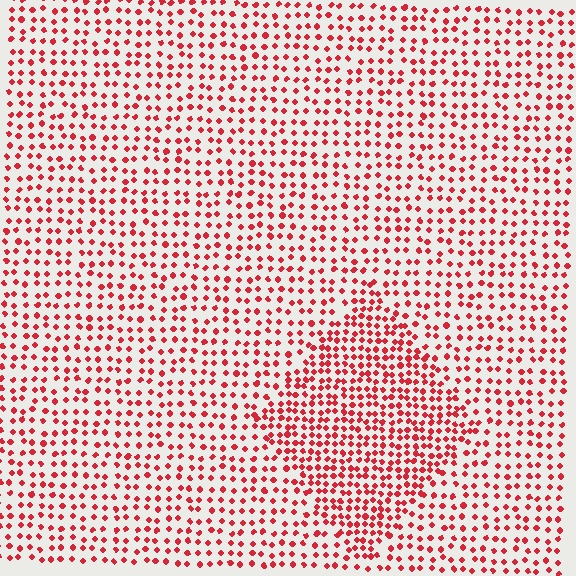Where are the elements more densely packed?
The elements are more densely packed inside the diamond boundary.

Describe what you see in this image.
The image contains small red elements arranged at two different densities. A diamond-shaped region is visible where the elements are more densely packed than the surrounding area.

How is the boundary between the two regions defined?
The boundary is defined by a change in element density (approximately 1.8x ratio). All elements are the same color, size, and shape.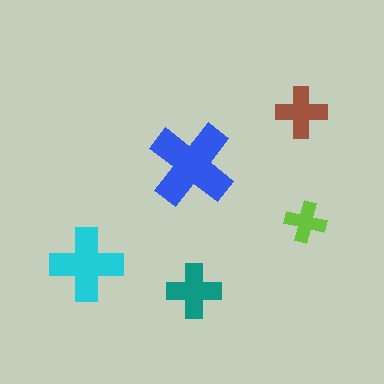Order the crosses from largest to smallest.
the blue one, the cyan one, the teal one, the brown one, the lime one.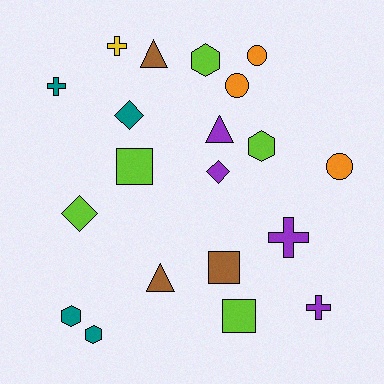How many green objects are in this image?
There are no green objects.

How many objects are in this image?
There are 20 objects.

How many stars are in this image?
There are no stars.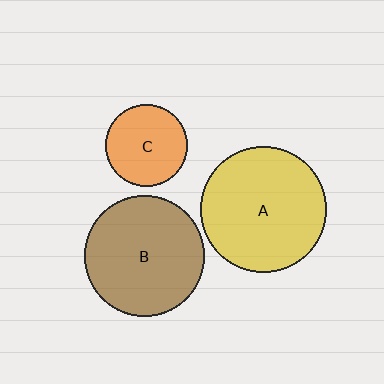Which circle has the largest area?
Circle A (yellow).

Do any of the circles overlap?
No, none of the circles overlap.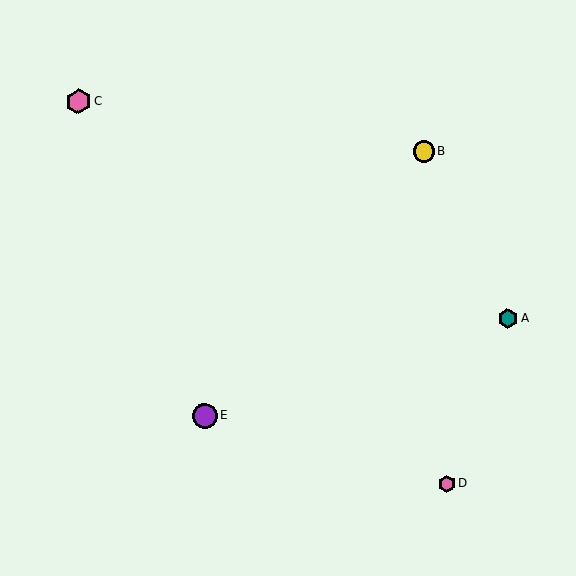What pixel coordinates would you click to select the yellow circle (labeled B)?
Click at (424, 151) to select the yellow circle B.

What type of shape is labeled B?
Shape B is a yellow circle.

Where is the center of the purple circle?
The center of the purple circle is at (205, 416).